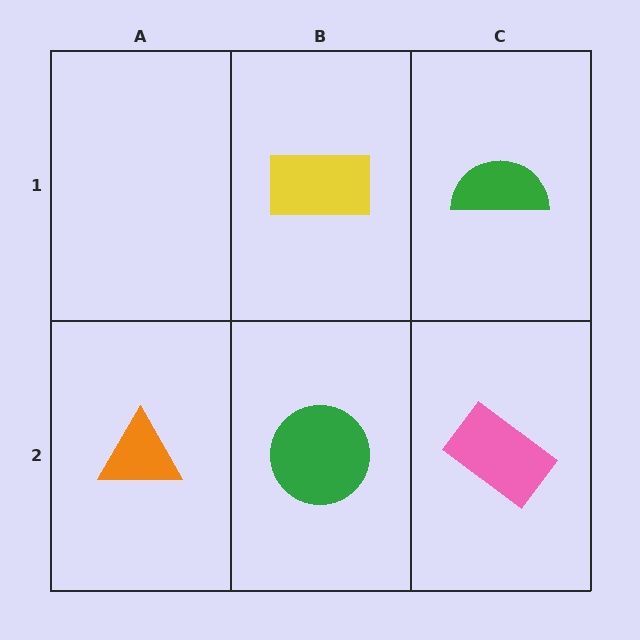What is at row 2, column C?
A pink rectangle.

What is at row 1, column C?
A green semicircle.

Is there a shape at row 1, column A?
No, that cell is empty.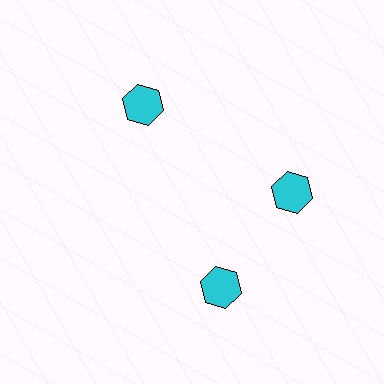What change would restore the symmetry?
The symmetry would be restored by rotating it back into even spacing with its neighbors so that all 3 hexagons sit at equal angles and equal distance from the center.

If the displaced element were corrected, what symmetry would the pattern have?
It would have 3-fold rotational symmetry — the pattern would map onto itself every 120 degrees.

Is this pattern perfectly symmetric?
No. The 3 cyan hexagons are arranged in a ring, but one element near the 7 o'clock position is rotated out of alignment along the ring, breaking the 3-fold rotational symmetry.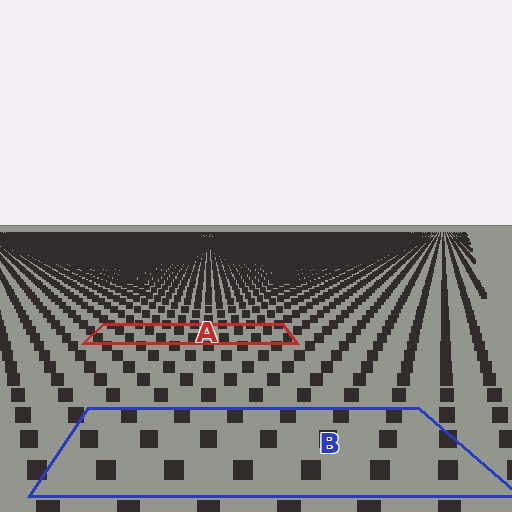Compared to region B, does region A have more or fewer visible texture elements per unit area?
Region A has more texture elements per unit area — they are packed more densely because it is farther away.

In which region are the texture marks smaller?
The texture marks are smaller in region A, because it is farther away.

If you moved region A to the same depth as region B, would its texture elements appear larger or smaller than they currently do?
They would appear larger. At a closer depth, the same texture elements are projected at a bigger on-screen size.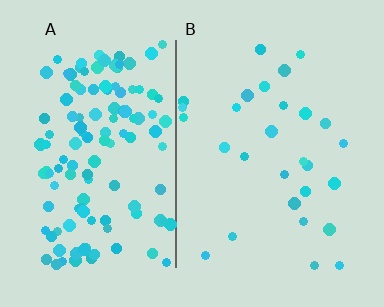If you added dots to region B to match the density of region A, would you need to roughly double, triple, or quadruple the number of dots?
Approximately quadruple.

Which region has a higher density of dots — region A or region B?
A (the left).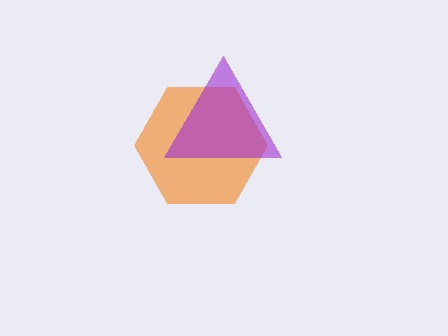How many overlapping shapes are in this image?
There are 2 overlapping shapes in the image.